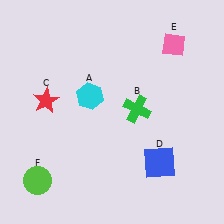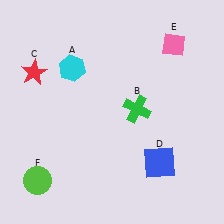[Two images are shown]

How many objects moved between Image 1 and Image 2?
2 objects moved between the two images.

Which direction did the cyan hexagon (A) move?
The cyan hexagon (A) moved up.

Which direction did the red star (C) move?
The red star (C) moved up.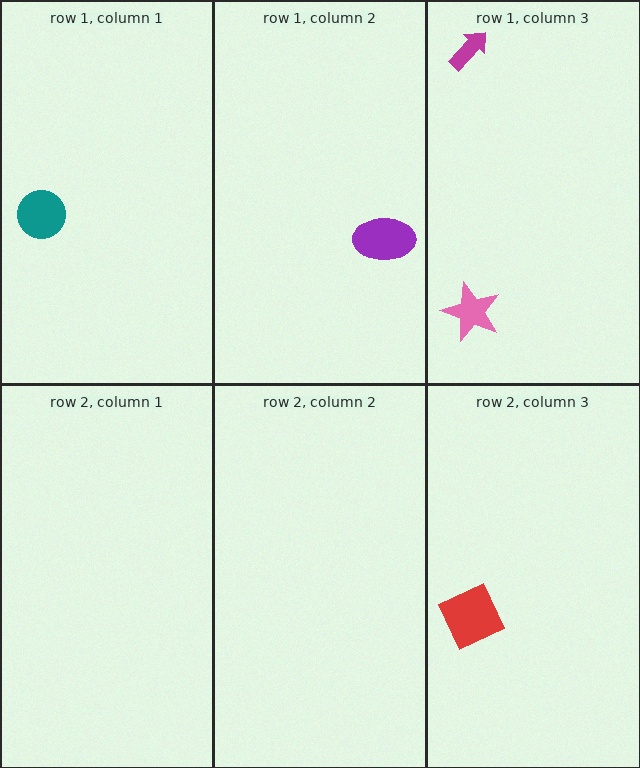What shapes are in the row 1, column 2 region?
The purple ellipse.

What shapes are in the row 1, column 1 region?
The teal circle.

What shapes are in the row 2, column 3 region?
The red diamond.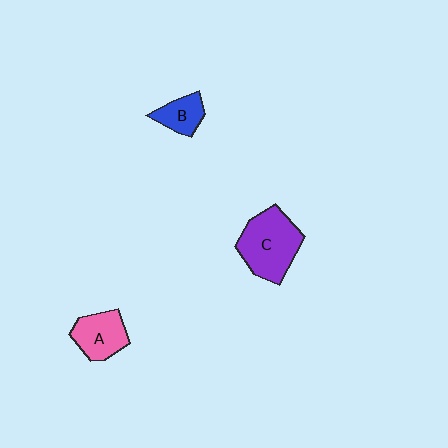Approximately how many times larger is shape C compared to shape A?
Approximately 1.6 times.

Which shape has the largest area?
Shape C (purple).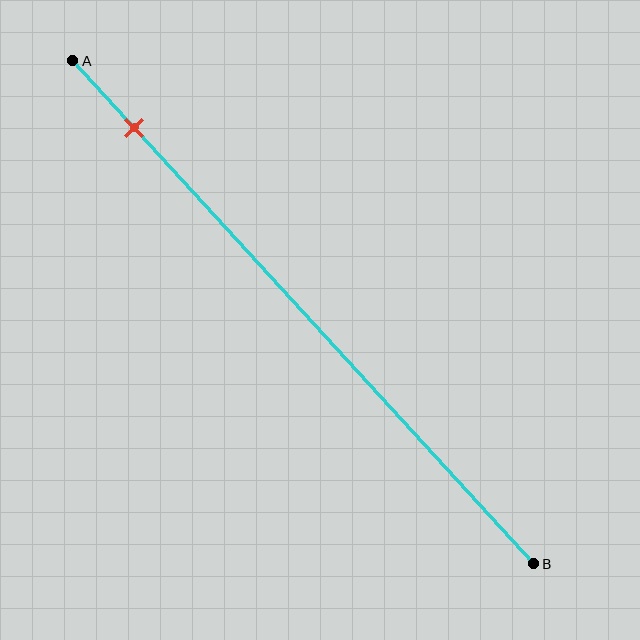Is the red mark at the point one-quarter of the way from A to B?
No, the mark is at about 15% from A, not at the 25% one-quarter point.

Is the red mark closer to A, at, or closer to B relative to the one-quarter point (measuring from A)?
The red mark is closer to point A than the one-quarter point of segment AB.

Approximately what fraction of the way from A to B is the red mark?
The red mark is approximately 15% of the way from A to B.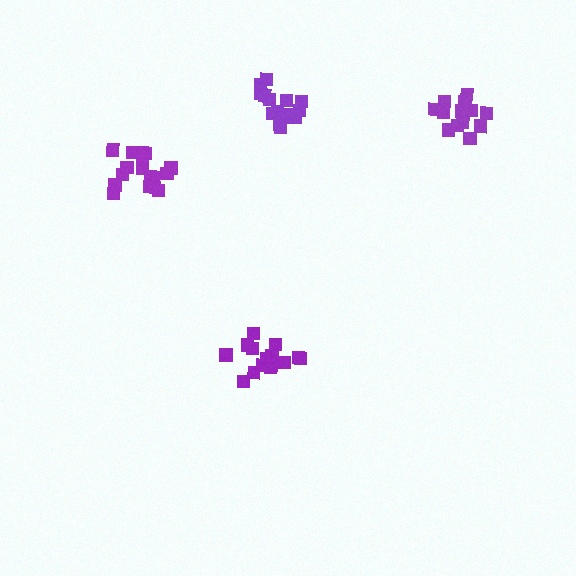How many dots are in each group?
Group 1: 16 dots, Group 2: 14 dots, Group 3: 14 dots, Group 4: 18 dots (62 total).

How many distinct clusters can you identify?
There are 4 distinct clusters.